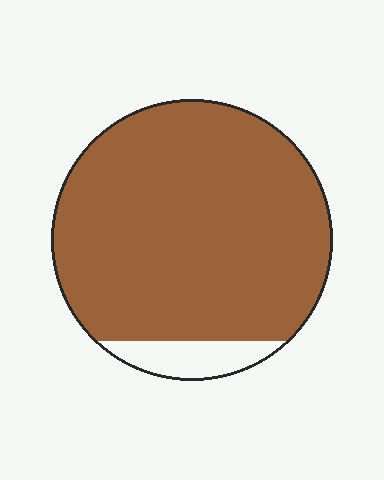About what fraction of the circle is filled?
About nine tenths (9/10).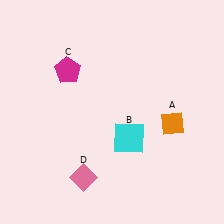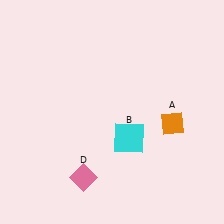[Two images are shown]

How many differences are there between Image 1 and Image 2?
There is 1 difference between the two images.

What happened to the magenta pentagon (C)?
The magenta pentagon (C) was removed in Image 2. It was in the top-left area of Image 1.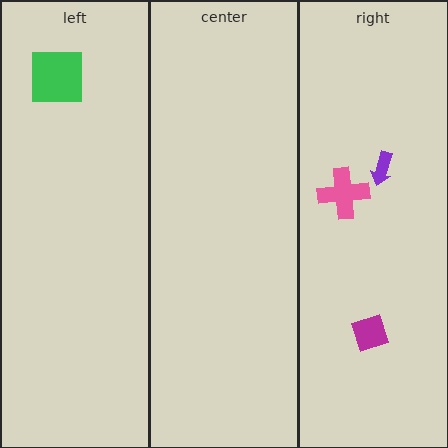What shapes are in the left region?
The green square.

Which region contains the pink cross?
The right region.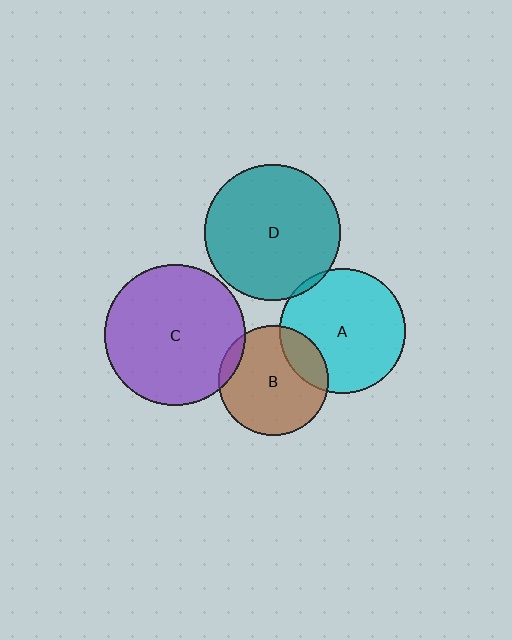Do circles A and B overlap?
Yes.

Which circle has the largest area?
Circle C (purple).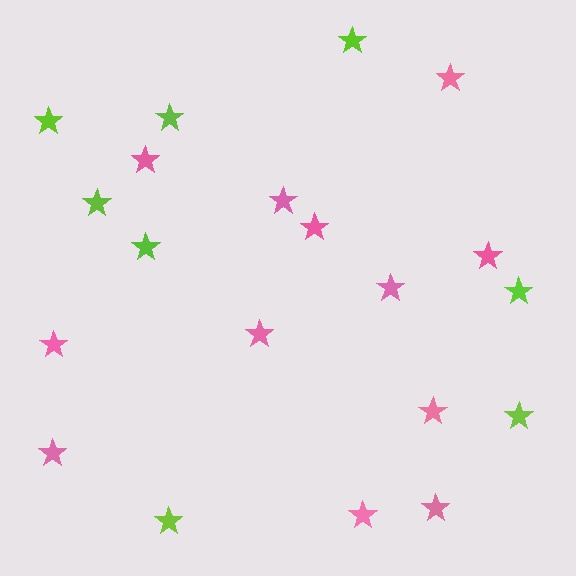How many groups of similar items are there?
There are 2 groups: one group of lime stars (8) and one group of pink stars (12).